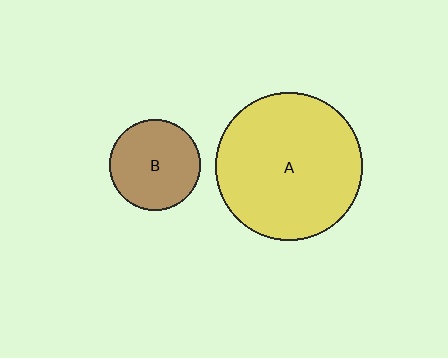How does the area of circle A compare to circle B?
Approximately 2.6 times.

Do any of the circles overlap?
No, none of the circles overlap.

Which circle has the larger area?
Circle A (yellow).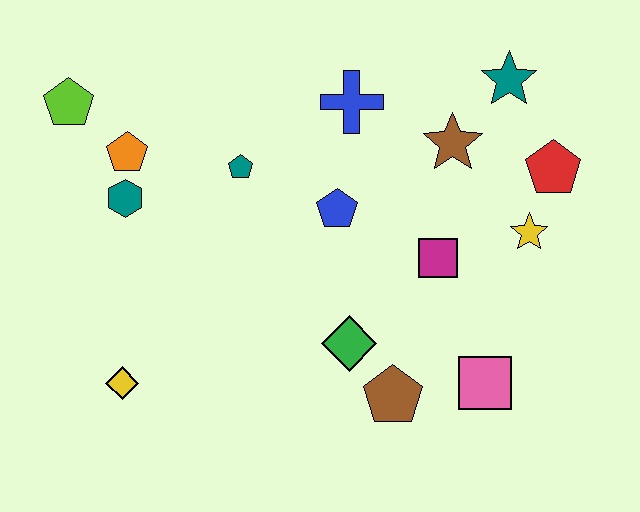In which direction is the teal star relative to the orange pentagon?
The teal star is to the right of the orange pentagon.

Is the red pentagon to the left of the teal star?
No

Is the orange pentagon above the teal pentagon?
Yes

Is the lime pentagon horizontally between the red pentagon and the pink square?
No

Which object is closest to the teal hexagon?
The orange pentagon is closest to the teal hexagon.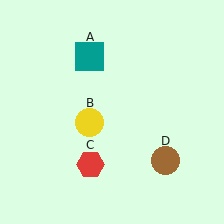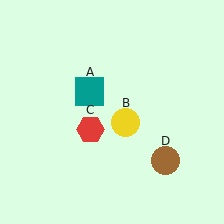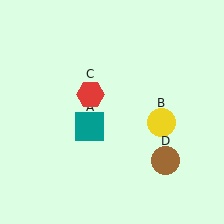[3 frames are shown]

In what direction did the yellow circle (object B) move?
The yellow circle (object B) moved right.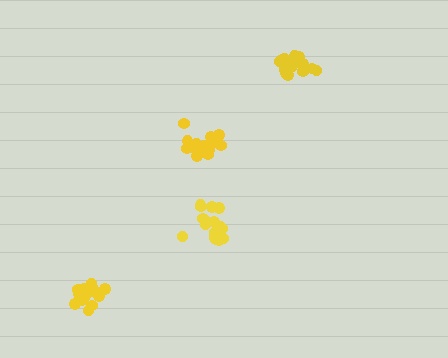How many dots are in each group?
Group 1: 17 dots, Group 2: 19 dots, Group 3: 17 dots, Group 4: 17 dots (70 total).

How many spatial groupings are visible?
There are 4 spatial groupings.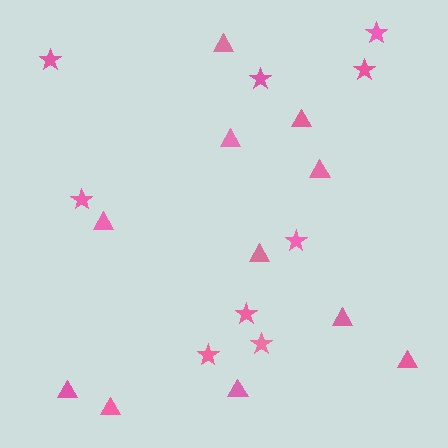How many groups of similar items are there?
There are 2 groups: one group of triangles (11) and one group of stars (9).